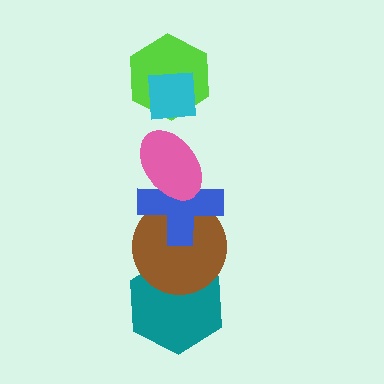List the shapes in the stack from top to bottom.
From top to bottom: the cyan square, the lime hexagon, the pink ellipse, the blue cross, the brown circle, the teal hexagon.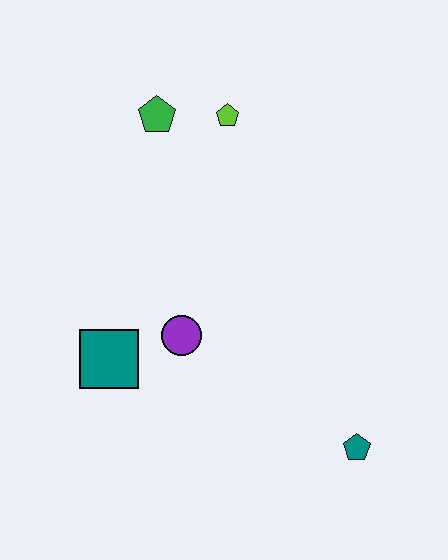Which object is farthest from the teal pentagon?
The green pentagon is farthest from the teal pentagon.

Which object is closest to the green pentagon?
The lime pentagon is closest to the green pentagon.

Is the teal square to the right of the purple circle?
No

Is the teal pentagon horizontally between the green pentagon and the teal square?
No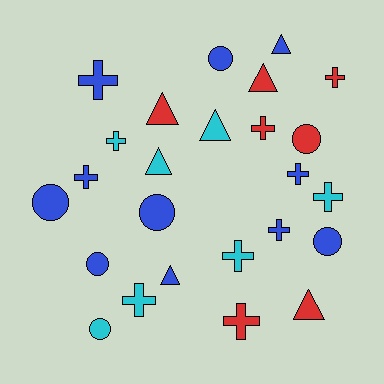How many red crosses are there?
There are 3 red crosses.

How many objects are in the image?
There are 25 objects.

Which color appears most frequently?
Blue, with 11 objects.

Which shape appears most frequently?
Cross, with 11 objects.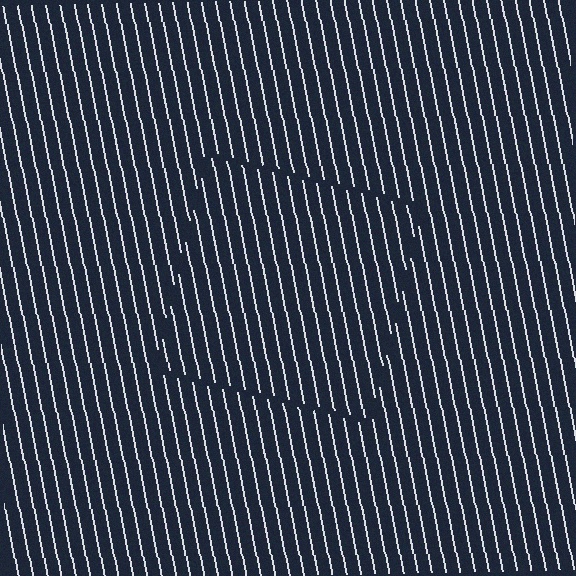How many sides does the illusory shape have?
4 sides — the line-ends trace a square.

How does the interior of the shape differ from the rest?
The interior of the shape contains the same grating, shifted by half a period — the contour is defined by the phase discontinuity where line-ends from the inner and outer gratings abut.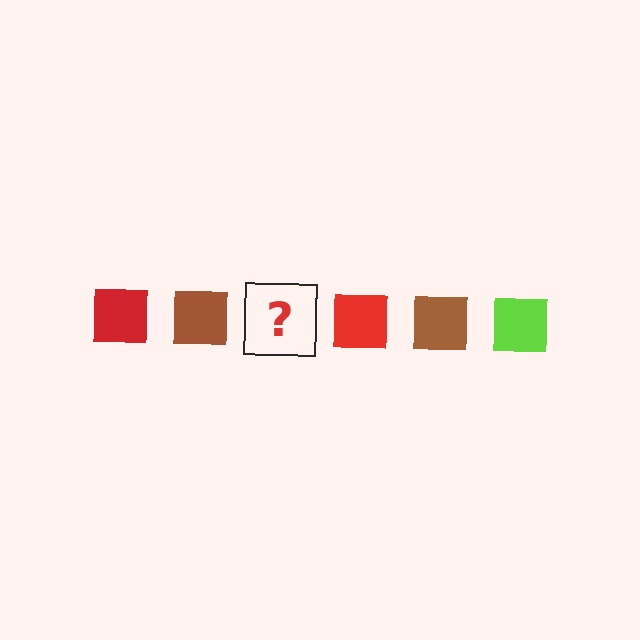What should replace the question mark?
The question mark should be replaced with a lime square.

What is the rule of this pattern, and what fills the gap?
The rule is that the pattern cycles through red, brown, lime squares. The gap should be filled with a lime square.